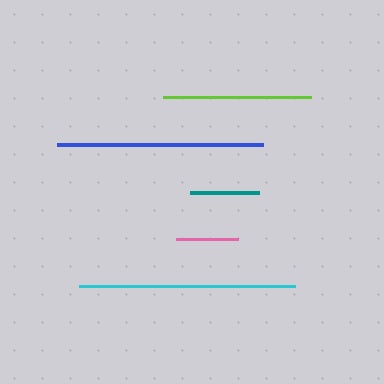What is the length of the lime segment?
The lime segment is approximately 148 pixels long.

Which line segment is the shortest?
The pink line is the shortest at approximately 62 pixels.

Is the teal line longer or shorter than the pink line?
The teal line is longer than the pink line.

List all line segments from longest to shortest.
From longest to shortest: cyan, blue, lime, teal, pink.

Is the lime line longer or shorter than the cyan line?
The cyan line is longer than the lime line.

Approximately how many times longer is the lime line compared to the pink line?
The lime line is approximately 2.4 times the length of the pink line.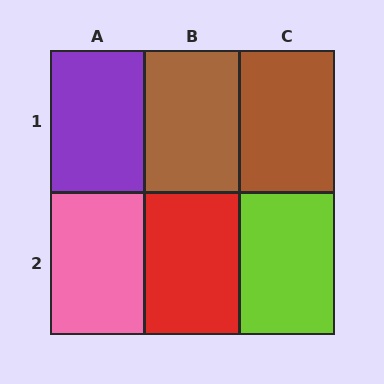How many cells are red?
1 cell is red.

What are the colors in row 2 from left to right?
Pink, red, lime.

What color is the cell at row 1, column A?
Purple.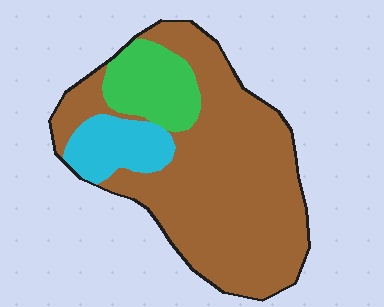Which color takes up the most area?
Brown, at roughly 70%.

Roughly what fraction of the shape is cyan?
Cyan covers about 15% of the shape.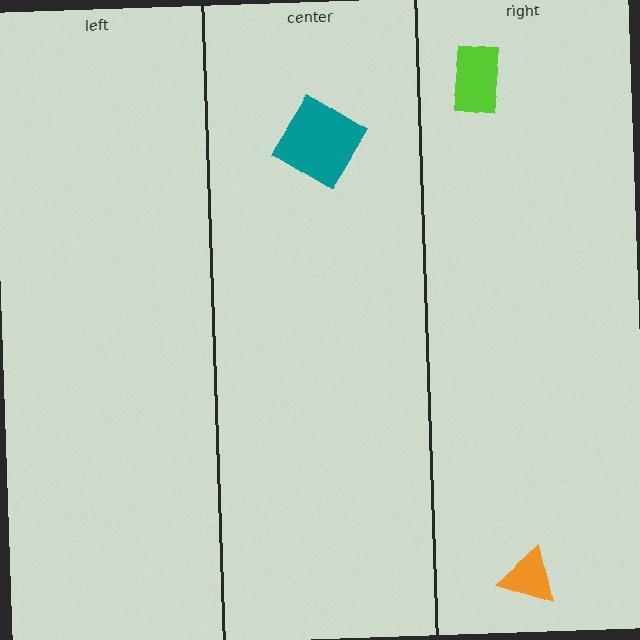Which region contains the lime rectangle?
The right region.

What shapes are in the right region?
The lime rectangle, the orange triangle.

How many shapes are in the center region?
1.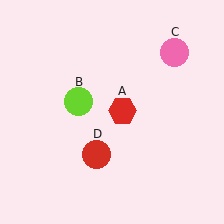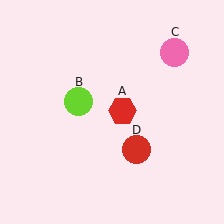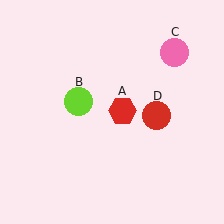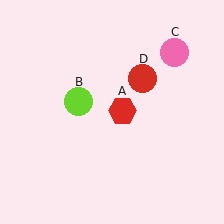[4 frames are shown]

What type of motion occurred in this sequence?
The red circle (object D) rotated counterclockwise around the center of the scene.